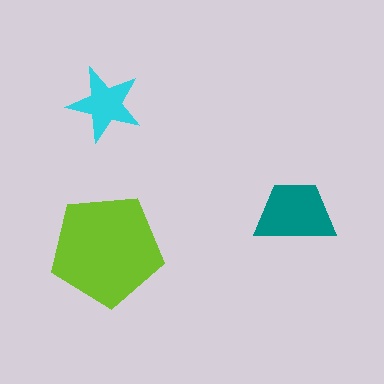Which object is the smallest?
The cyan star.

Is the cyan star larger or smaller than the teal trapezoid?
Smaller.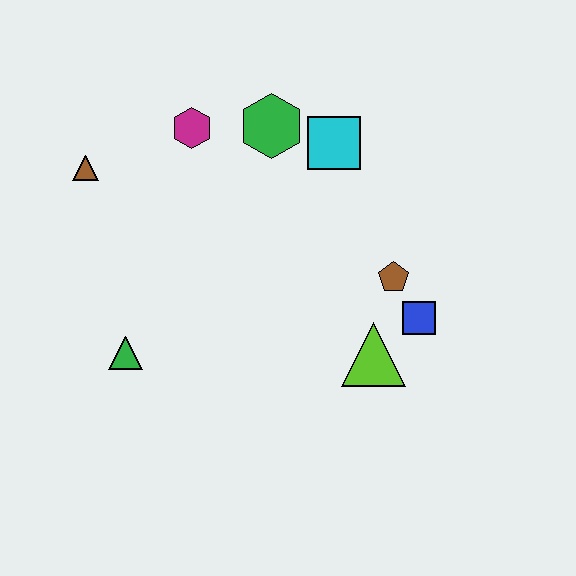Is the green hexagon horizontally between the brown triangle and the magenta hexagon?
No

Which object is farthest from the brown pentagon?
The brown triangle is farthest from the brown pentagon.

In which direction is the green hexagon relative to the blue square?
The green hexagon is above the blue square.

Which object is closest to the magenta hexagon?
The green hexagon is closest to the magenta hexagon.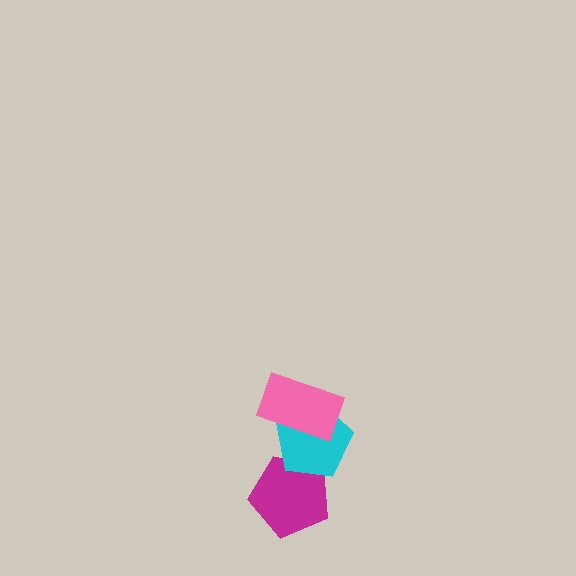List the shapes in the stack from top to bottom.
From top to bottom: the pink rectangle, the cyan pentagon, the magenta pentagon.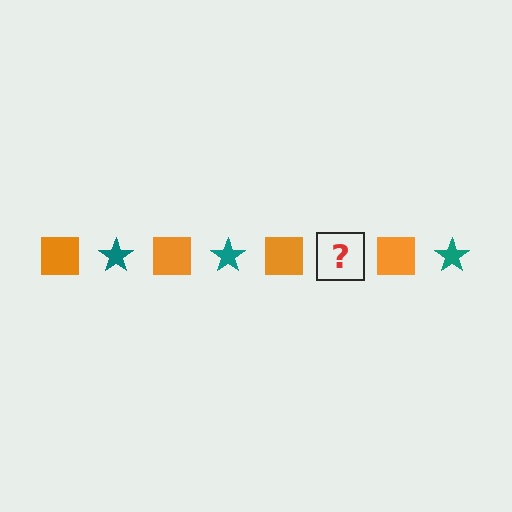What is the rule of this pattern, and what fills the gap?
The rule is that the pattern alternates between orange square and teal star. The gap should be filled with a teal star.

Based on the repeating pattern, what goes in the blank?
The blank should be a teal star.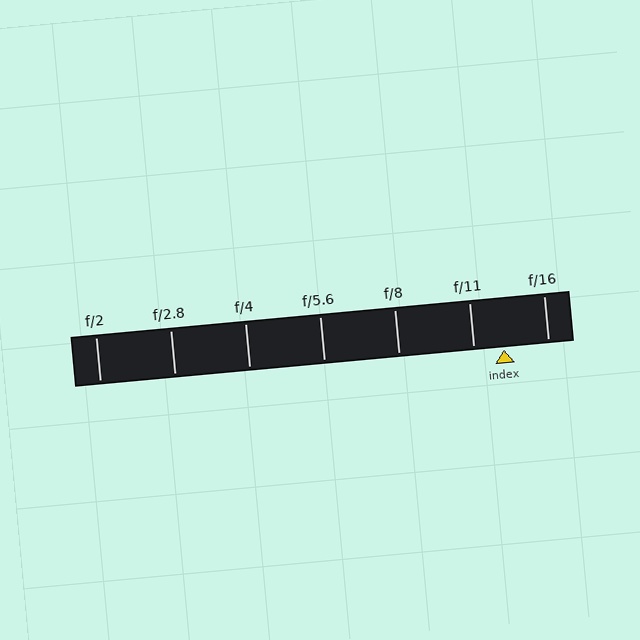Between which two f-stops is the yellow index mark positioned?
The index mark is between f/11 and f/16.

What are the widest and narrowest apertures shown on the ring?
The widest aperture shown is f/2 and the narrowest is f/16.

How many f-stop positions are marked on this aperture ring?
There are 7 f-stop positions marked.